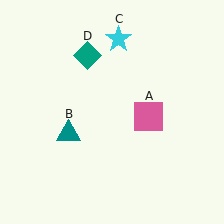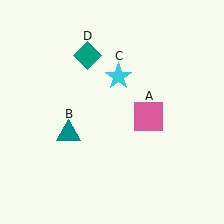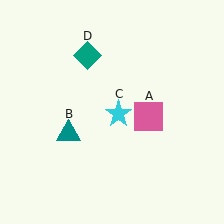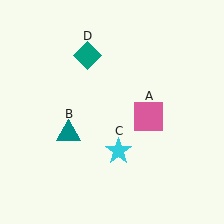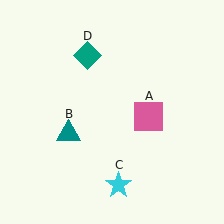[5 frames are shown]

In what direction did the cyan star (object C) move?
The cyan star (object C) moved down.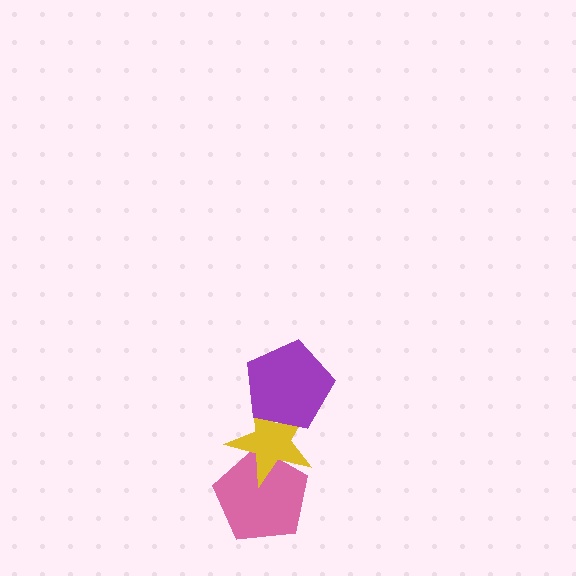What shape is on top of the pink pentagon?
The yellow star is on top of the pink pentagon.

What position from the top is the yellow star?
The yellow star is 2nd from the top.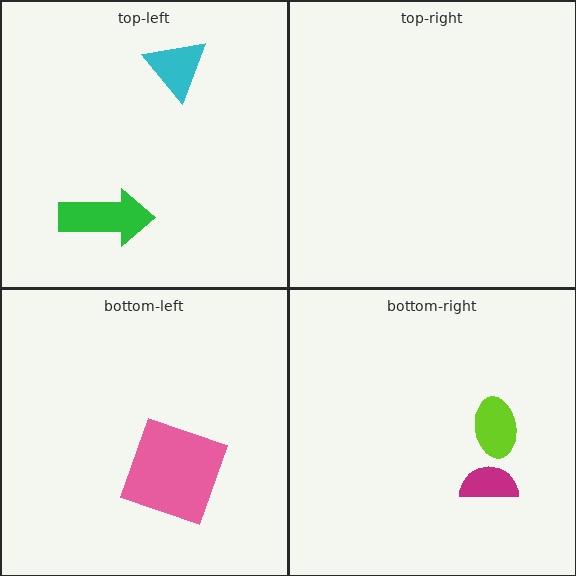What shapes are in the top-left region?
The cyan triangle, the green arrow.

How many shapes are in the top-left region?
2.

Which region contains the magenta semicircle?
The bottom-right region.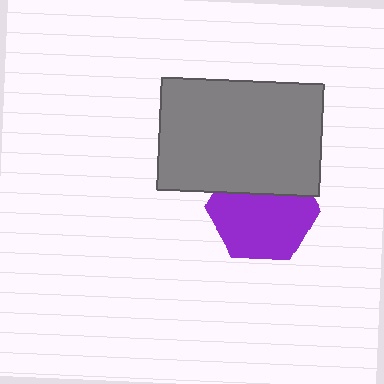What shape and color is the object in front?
The object in front is a gray rectangle.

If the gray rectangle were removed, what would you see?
You would see the complete purple hexagon.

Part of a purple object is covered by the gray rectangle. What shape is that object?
It is a hexagon.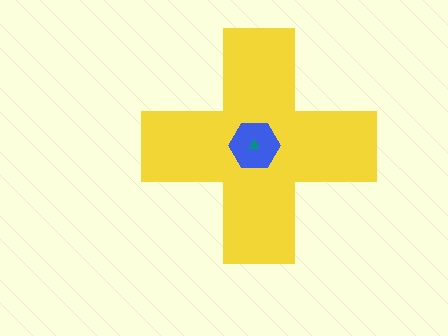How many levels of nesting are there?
3.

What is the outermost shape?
The yellow cross.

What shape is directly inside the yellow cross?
The blue hexagon.